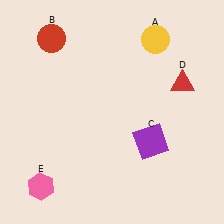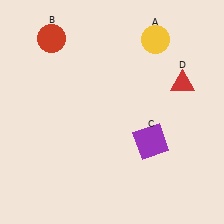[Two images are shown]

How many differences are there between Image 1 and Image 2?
There is 1 difference between the two images.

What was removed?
The pink hexagon (E) was removed in Image 2.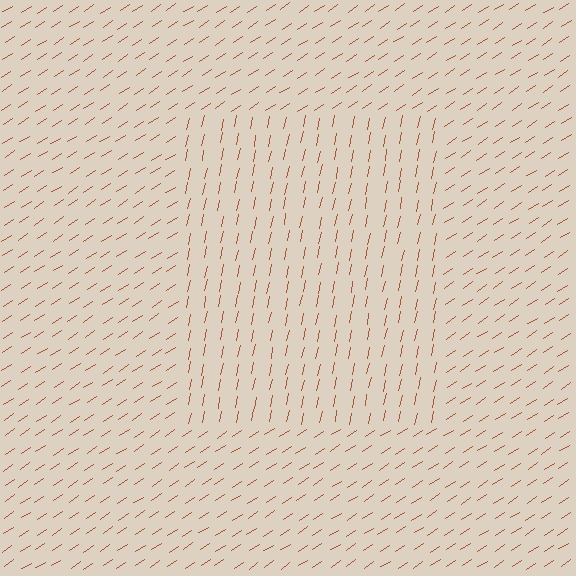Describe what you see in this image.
The image is filled with small brown line segments. A rectangle region in the image has lines oriented differently from the surrounding lines, creating a visible texture boundary.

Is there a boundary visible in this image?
Yes, there is a texture boundary formed by a change in line orientation.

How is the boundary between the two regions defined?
The boundary is defined purely by a change in line orientation (approximately 45 degrees difference). All lines are the same color and thickness.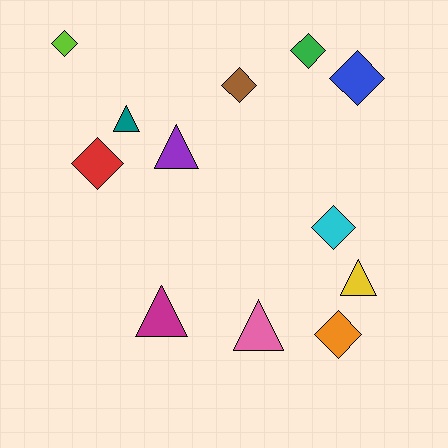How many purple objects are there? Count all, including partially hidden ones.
There is 1 purple object.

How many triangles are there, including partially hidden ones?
There are 5 triangles.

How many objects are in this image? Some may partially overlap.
There are 12 objects.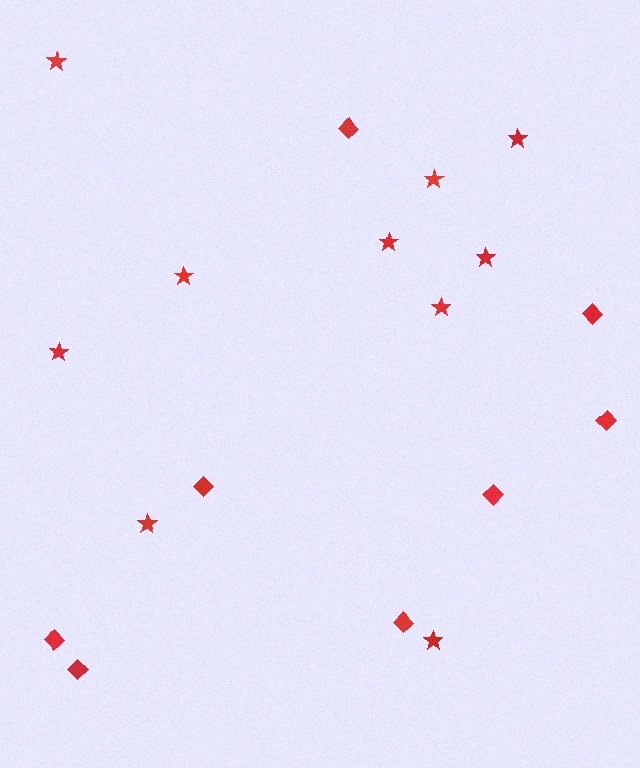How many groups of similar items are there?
There are 2 groups: one group of stars (10) and one group of diamonds (8).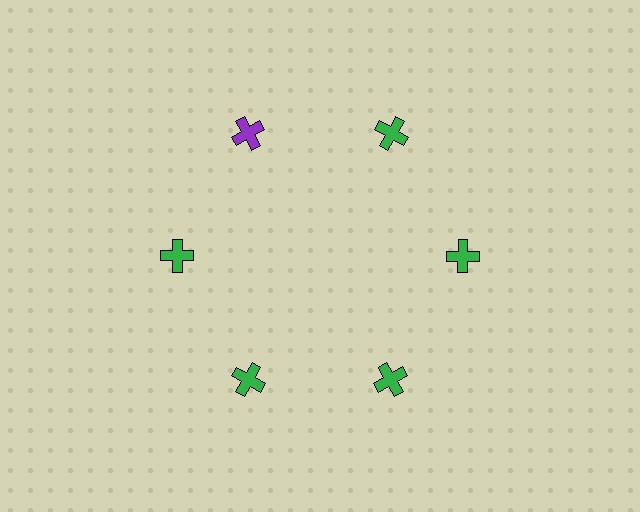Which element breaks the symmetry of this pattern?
The purple cross at roughly the 11 o'clock position breaks the symmetry. All other shapes are green crosses.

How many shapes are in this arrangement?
There are 6 shapes arranged in a ring pattern.